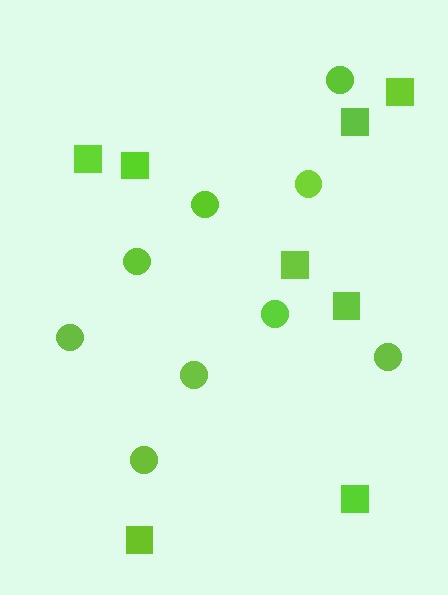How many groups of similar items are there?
There are 2 groups: one group of squares (8) and one group of circles (9).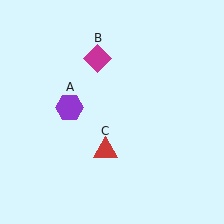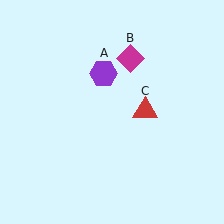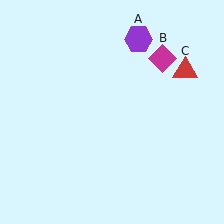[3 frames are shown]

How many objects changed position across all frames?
3 objects changed position: purple hexagon (object A), magenta diamond (object B), red triangle (object C).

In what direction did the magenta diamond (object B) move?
The magenta diamond (object B) moved right.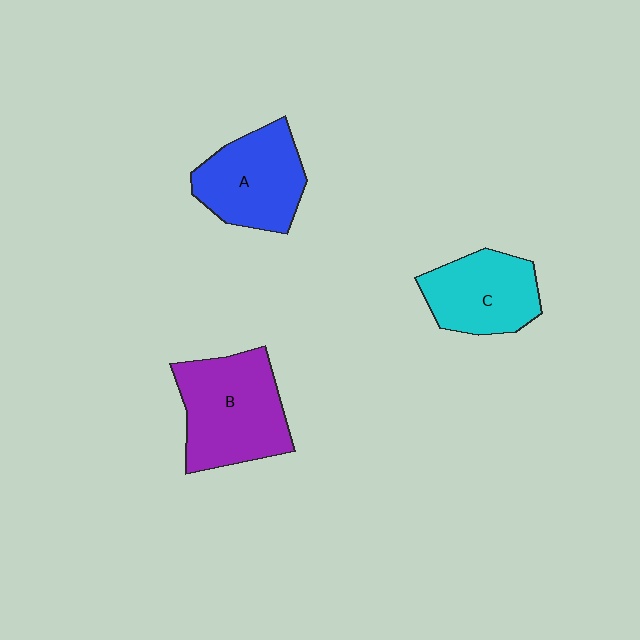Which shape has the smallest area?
Shape C (cyan).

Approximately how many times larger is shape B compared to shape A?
Approximately 1.2 times.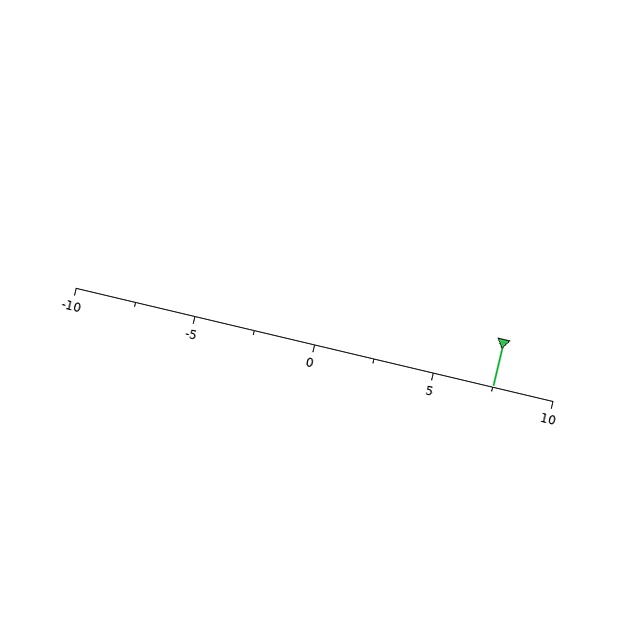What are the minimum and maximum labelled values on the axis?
The axis runs from -10 to 10.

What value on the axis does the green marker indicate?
The marker indicates approximately 7.5.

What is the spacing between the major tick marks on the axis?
The major ticks are spaced 5 apart.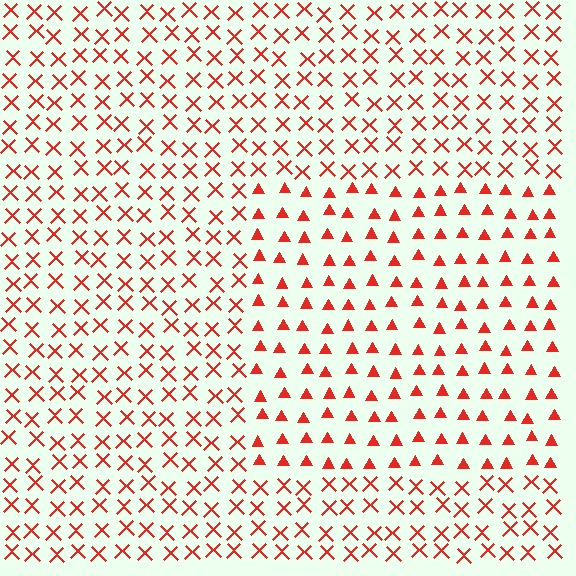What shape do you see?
I see a rectangle.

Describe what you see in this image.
The image is filled with small red elements arranged in a uniform grid. A rectangle-shaped region contains triangles, while the surrounding area contains X marks. The boundary is defined purely by the change in element shape.